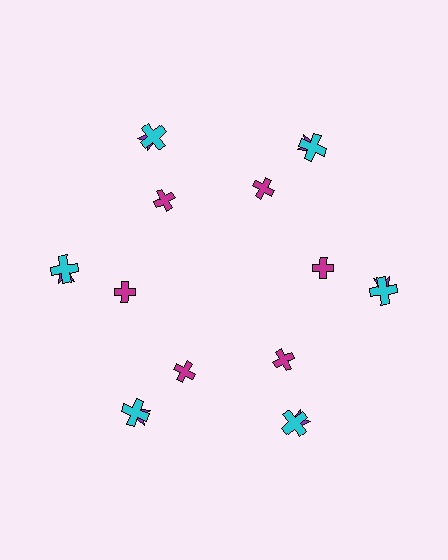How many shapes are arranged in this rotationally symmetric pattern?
There are 18 shapes, arranged in 6 groups of 3.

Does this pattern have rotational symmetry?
Yes, this pattern has 6-fold rotational symmetry. It looks the same after rotating 60 degrees around the center.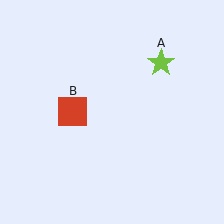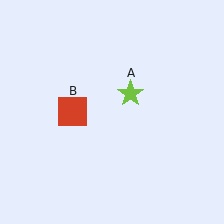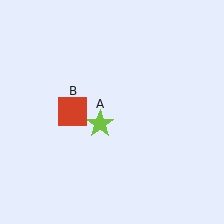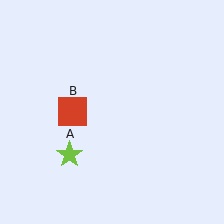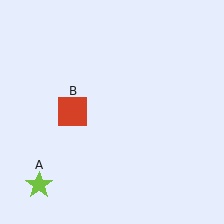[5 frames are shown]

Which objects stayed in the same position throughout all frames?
Red square (object B) remained stationary.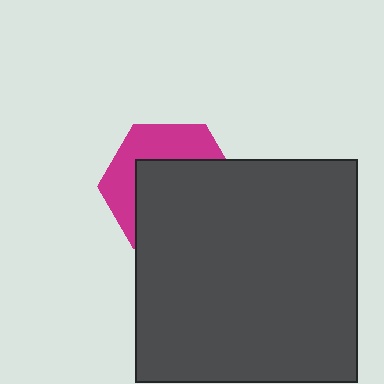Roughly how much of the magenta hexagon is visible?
A small part of it is visible (roughly 40%).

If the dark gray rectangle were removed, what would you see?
You would see the complete magenta hexagon.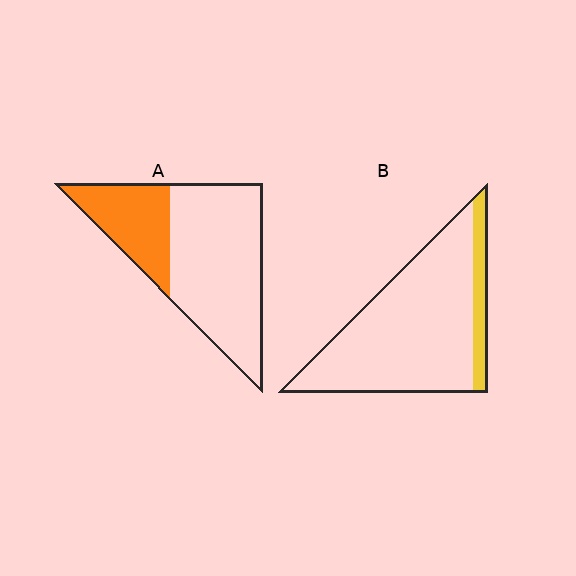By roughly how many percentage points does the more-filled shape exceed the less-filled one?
By roughly 15 percentage points (A over B).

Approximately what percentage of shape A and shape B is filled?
A is approximately 30% and B is approximately 15%.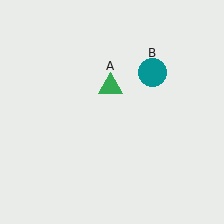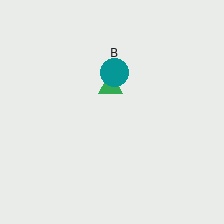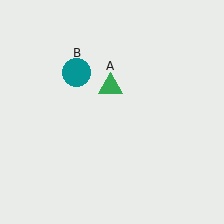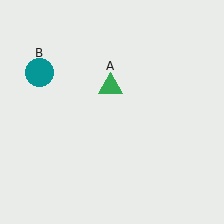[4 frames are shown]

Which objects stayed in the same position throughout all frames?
Green triangle (object A) remained stationary.